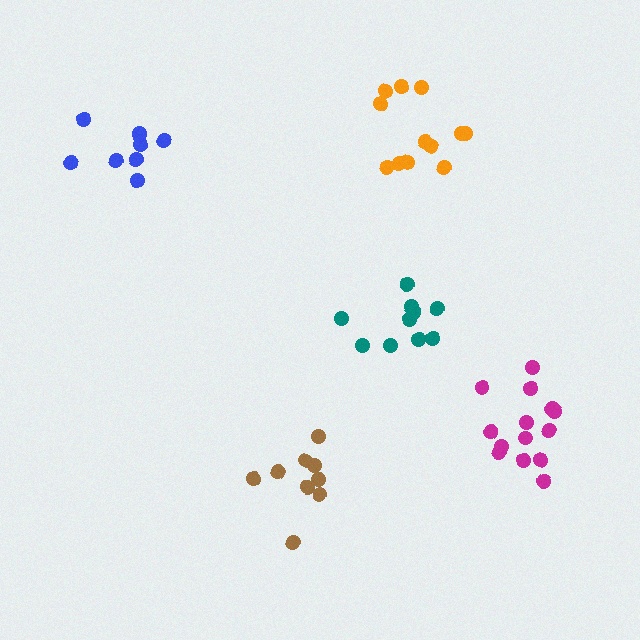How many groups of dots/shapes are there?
There are 5 groups.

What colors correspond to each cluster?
The clusters are colored: magenta, teal, blue, orange, brown.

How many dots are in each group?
Group 1: 14 dots, Group 2: 10 dots, Group 3: 9 dots, Group 4: 12 dots, Group 5: 9 dots (54 total).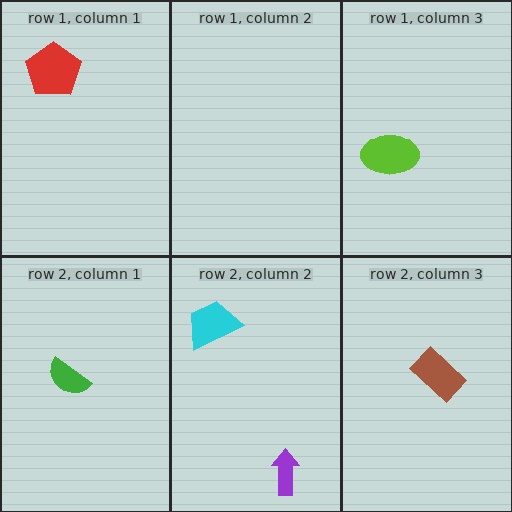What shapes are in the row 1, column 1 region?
The red pentagon.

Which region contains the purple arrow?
The row 2, column 2 region.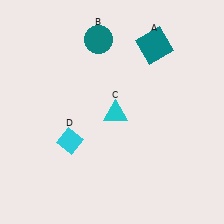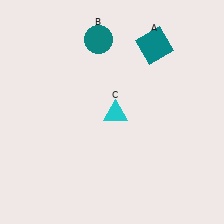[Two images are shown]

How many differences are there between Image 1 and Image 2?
There is 1 difference between the two images.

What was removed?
The cyan diamond (D) was removed in Image 2.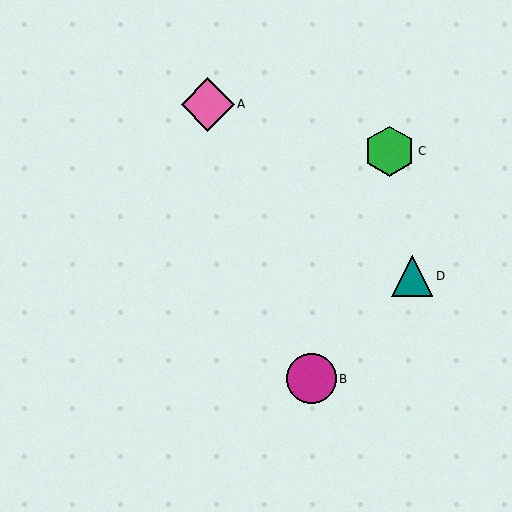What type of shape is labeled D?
Shape D is a teal triangle.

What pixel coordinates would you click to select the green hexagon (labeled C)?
Click at (390, 151) to select the green hexagon C.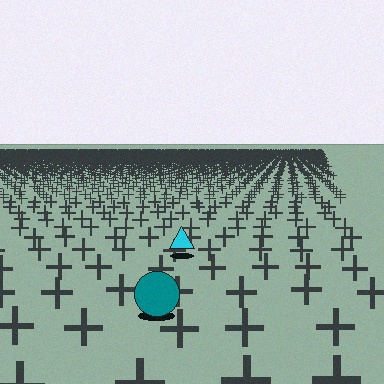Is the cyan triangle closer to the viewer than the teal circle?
No. The teal circle is closer — you can tell from the texture gradient: the ground texture is coarser near it.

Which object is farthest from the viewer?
The cyan triangle is farthest from the viewer. It appears smaller and the ground texture around it is denser.